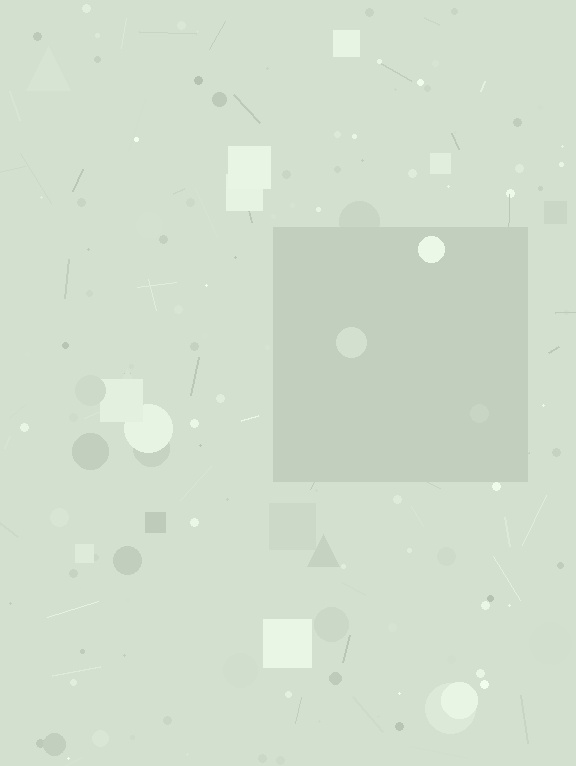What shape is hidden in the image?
A square is hidden in the image.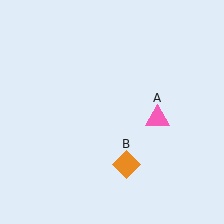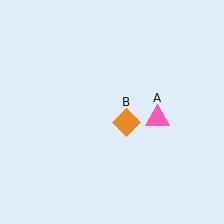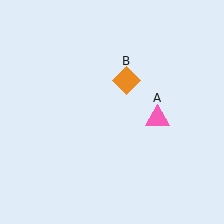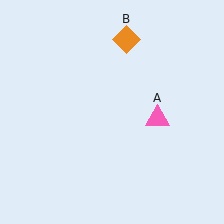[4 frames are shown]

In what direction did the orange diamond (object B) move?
The orange diamond (object B) moved up.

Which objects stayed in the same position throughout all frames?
Pink triangle (object A) remained stationary.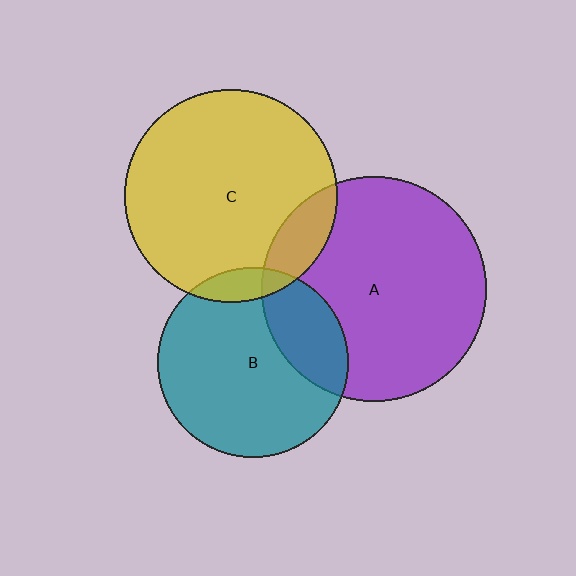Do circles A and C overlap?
Yes.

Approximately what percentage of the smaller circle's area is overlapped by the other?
Approximately 15%.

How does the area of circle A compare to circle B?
Approximately 1.4 times.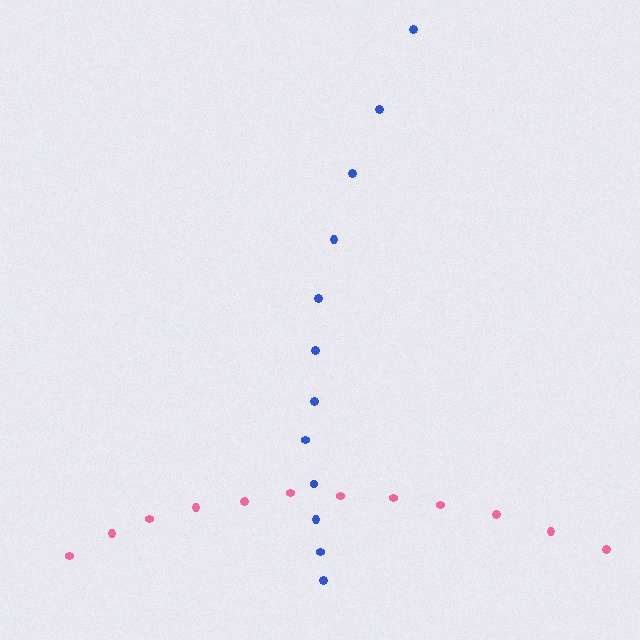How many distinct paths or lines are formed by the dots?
There are 2 distinct paths.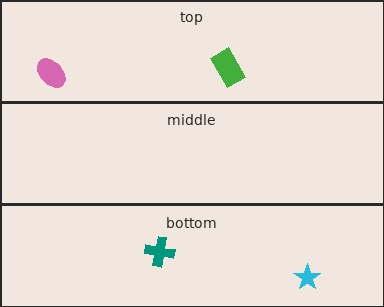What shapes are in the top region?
The pink ellipse, the green rectangle.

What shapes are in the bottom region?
The cyan star, the teal cross.